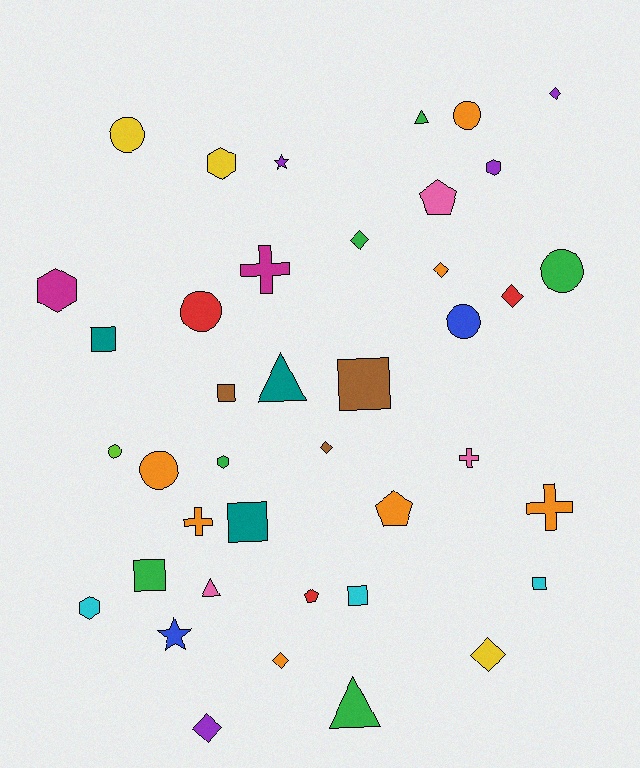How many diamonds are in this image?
There are 8 diamonds.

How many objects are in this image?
There are 40 objects.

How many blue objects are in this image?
There are 2 blue objects.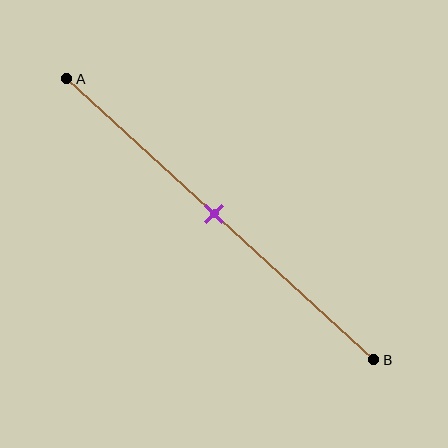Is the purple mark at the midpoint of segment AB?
Yes, the mark is approximately at the midpoint.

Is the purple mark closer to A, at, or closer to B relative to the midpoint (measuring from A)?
The purple mark is approximately at the midpoint of segment AB.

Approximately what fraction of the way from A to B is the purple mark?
The purple mark is approximately 50% of the way from A to B.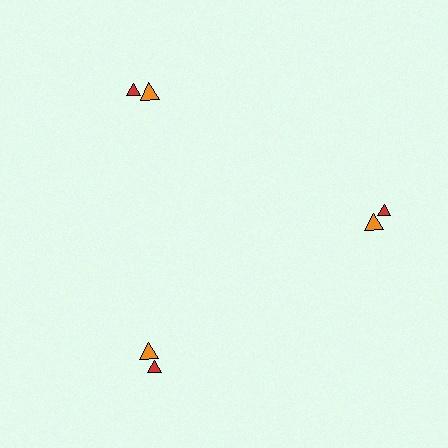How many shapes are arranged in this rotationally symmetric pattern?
There are 6 shapes, arranged in 3 groups of 2.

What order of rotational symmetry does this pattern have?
This pattern has 3-fold rotational symmetry.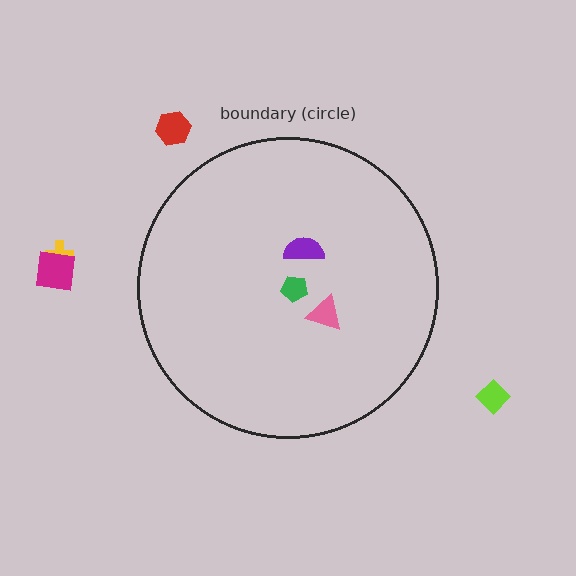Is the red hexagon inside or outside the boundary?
Outside.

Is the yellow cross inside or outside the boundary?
Outside.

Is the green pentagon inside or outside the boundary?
Inside.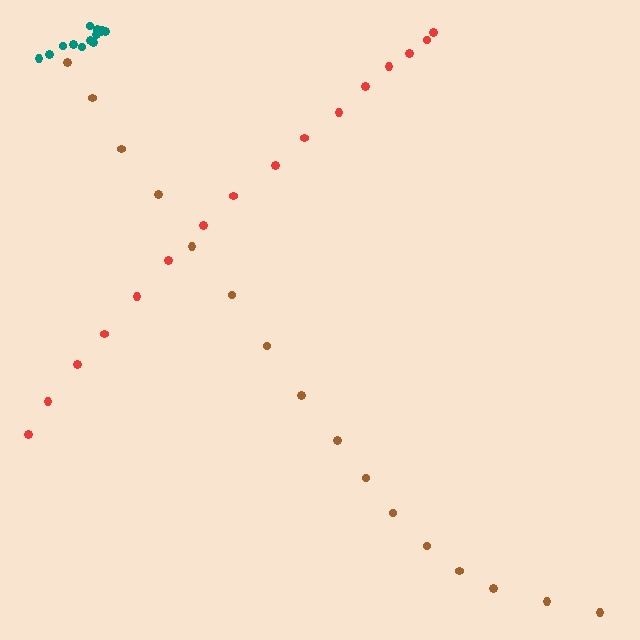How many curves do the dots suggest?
There are 3 distinct paths.